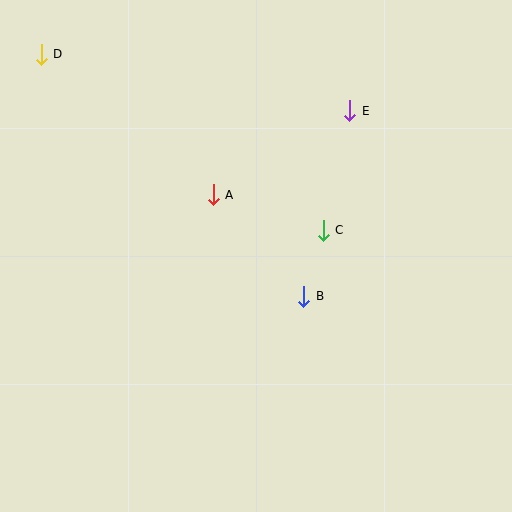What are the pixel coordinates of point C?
Point C is at (323, 230).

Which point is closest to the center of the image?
Point B at (304, 296) is closest to the center.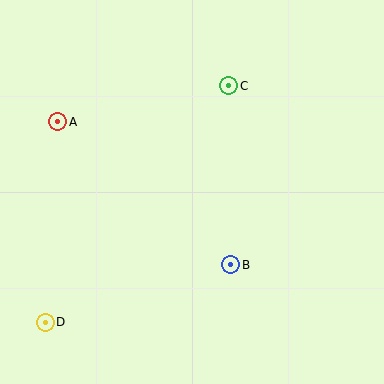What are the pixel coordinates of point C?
Point C is at (229, 86).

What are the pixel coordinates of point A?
Point A is at (58, 122).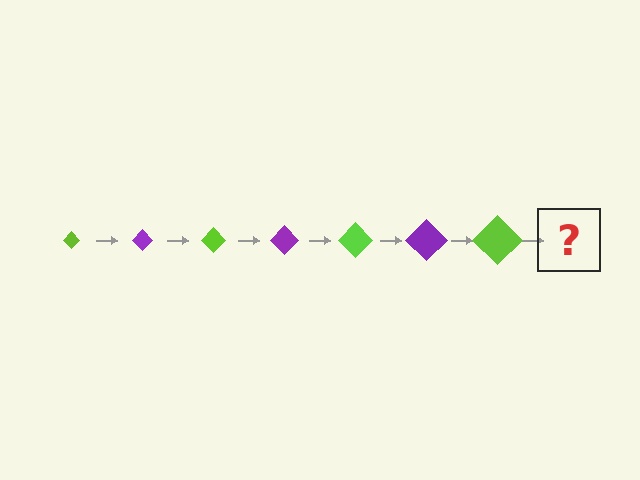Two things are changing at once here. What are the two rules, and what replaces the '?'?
The two rules are that the diamond grows larger each step and the color cycles through lime and purple. The '?' should be a purple diamond, larger than the previous one.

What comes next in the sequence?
The next element should be a purple diamond, larger than the previous one.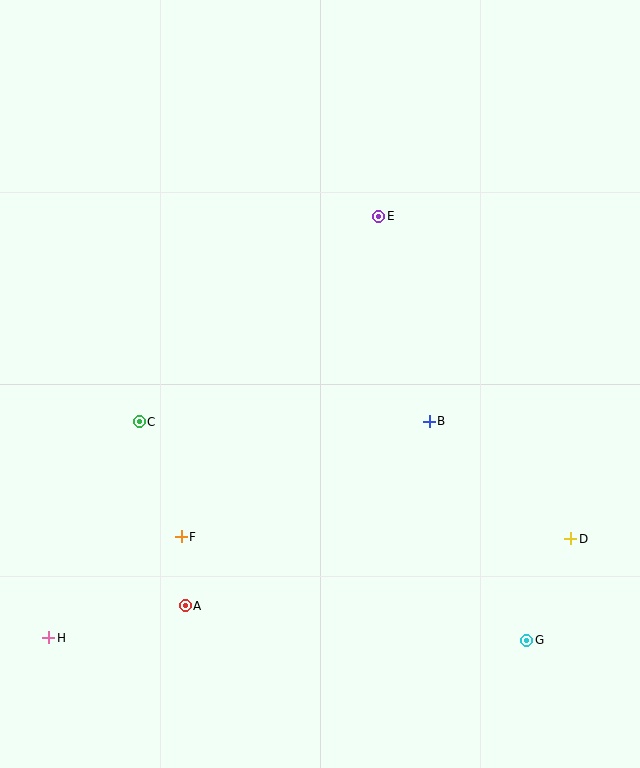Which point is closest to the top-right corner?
Point E is closest to the top-right corner.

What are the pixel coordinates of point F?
Point F is at (181, 537).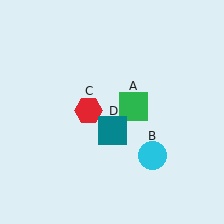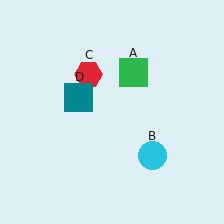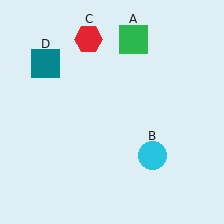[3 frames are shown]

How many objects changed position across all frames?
3 objects changed position: green square (object A), red hexagon (object C), teal square (object D).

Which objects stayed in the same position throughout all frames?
Cyan circle (object B) remained stationary.